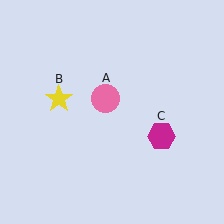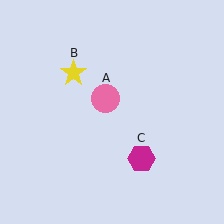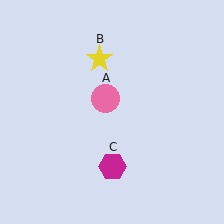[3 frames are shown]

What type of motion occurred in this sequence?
The yellow star (object B), magenta hexagon (object C) rotated clockwise around the center of the scene.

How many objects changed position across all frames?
2 objects changed position: yellow star (object B), magenta hexagon (object C).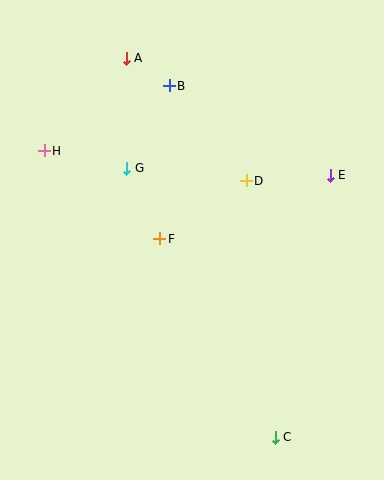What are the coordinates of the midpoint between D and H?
The midpoint between D and H is at (145, 166).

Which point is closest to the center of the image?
Point F at (160, 239) is closest to the center.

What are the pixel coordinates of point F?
Point F is at (160, 239).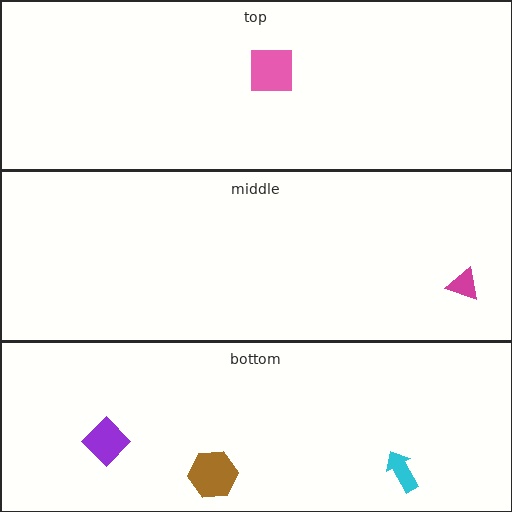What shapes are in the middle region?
The magenta triangle.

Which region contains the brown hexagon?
The bottom region.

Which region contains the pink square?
The top region.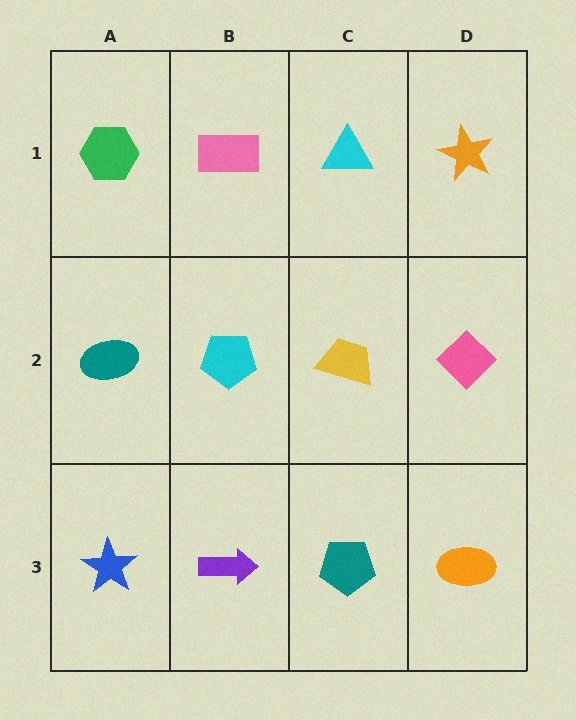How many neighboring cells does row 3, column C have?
3.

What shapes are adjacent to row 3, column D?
A pink diamond (row 2, column D), a teal pentagon (row 3, column C).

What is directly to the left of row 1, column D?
A cyan triangle.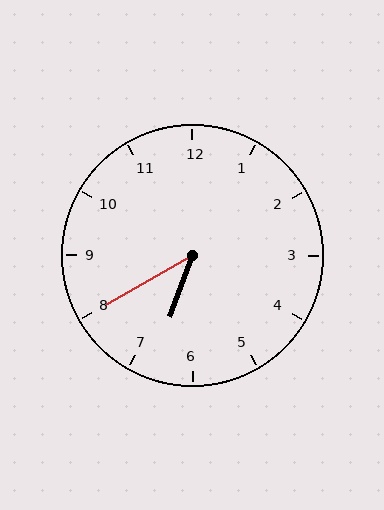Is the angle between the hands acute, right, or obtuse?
It is acute.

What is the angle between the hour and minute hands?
Approximately 40 degrees.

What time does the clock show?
6:40.